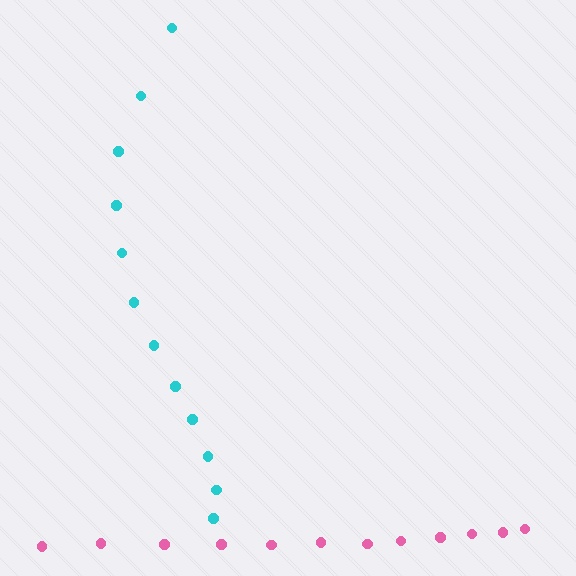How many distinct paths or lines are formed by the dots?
There are 2 distinct paths.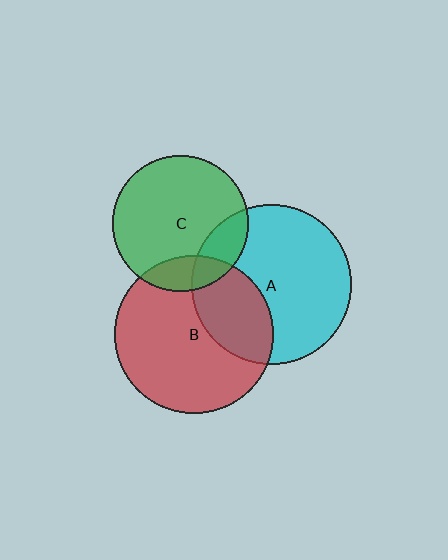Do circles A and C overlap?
Yes.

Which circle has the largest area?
Circle A (cyan).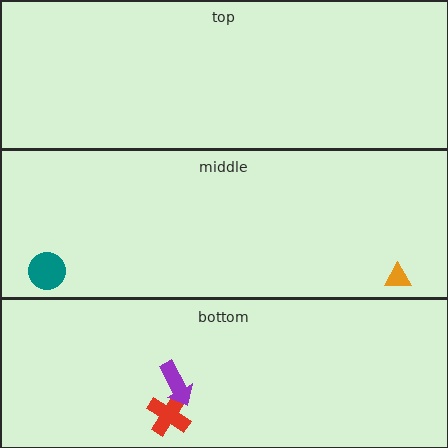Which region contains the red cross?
The bottom region.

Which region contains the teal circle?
The middle region.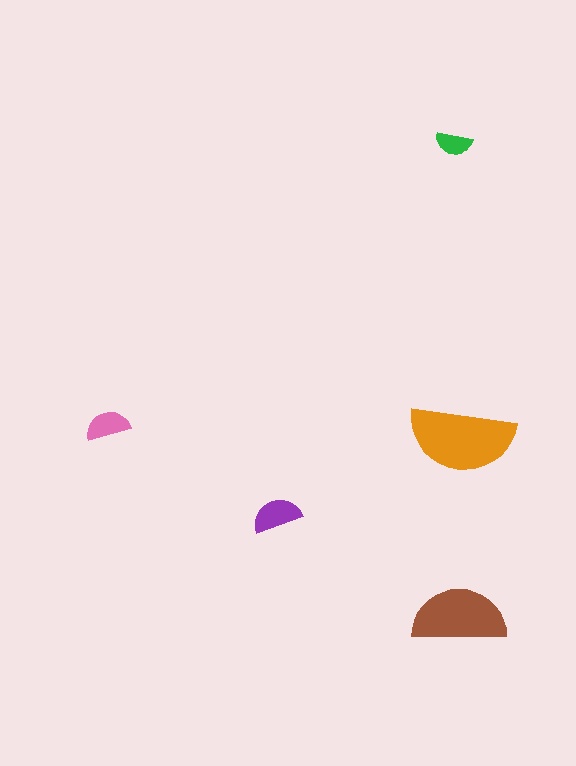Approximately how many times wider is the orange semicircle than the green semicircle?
About 3 times wider.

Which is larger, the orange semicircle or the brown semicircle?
The orange one.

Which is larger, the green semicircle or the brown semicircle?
The brown one.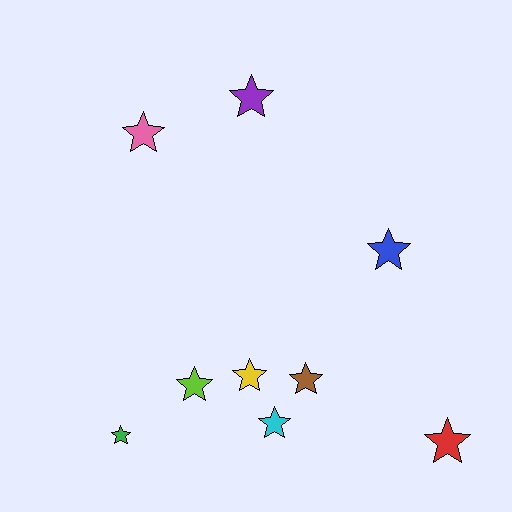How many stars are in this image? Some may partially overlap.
There are 9 stars.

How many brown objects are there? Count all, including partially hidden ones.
There is 1 brown object.